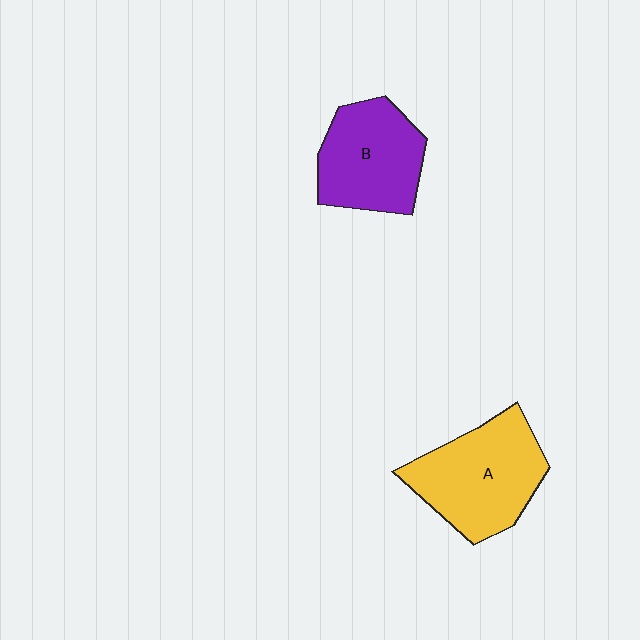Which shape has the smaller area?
Shape B (purple).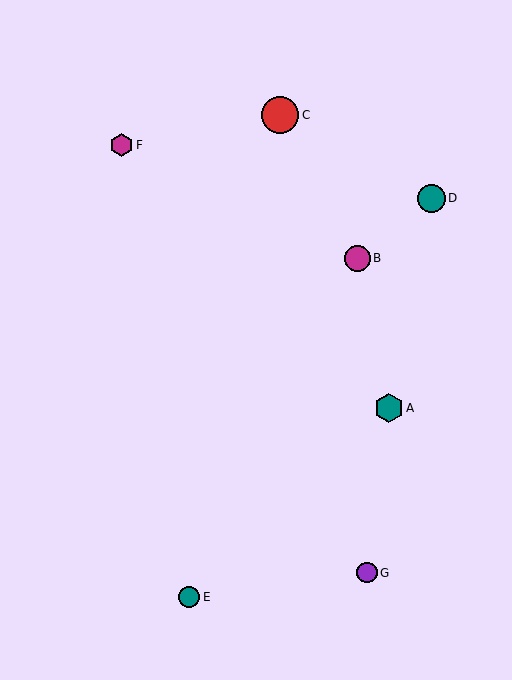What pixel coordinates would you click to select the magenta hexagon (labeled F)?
Click at (121, 145) to select the magenta hexagon F.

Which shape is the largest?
The red circle (labeled C) is the largest.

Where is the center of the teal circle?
The center of the teal circle is at (431, 198).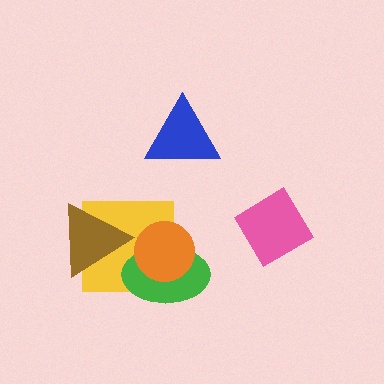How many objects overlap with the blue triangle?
0 objects overlap with the blue triangle.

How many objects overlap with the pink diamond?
0 objects overlap with the pink diamond.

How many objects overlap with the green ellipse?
2 objects overlap with the green ellipse.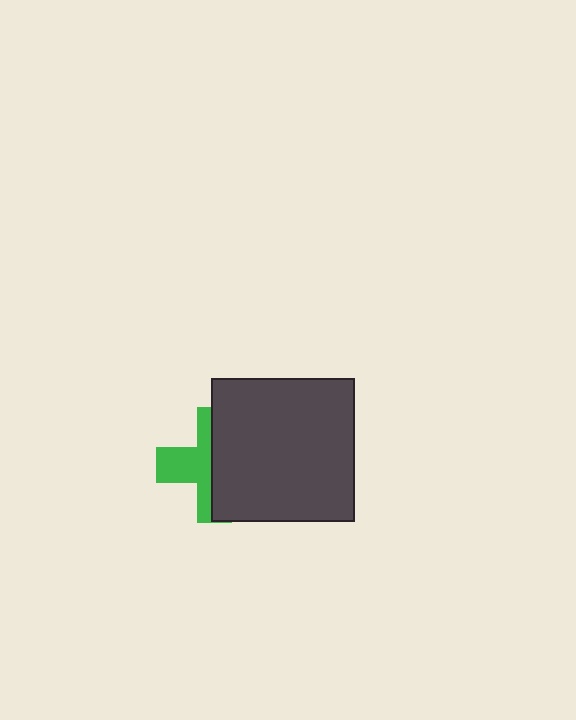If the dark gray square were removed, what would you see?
You would see the complete green cross.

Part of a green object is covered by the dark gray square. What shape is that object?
It is a cross.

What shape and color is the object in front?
The object in front is a dark gray square.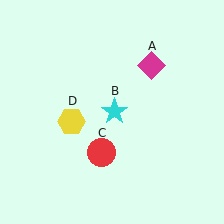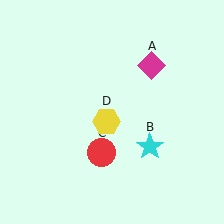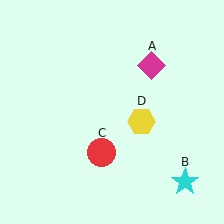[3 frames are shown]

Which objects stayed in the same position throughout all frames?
Magenta diamond (object A) and red circle (object C) remained stationary.